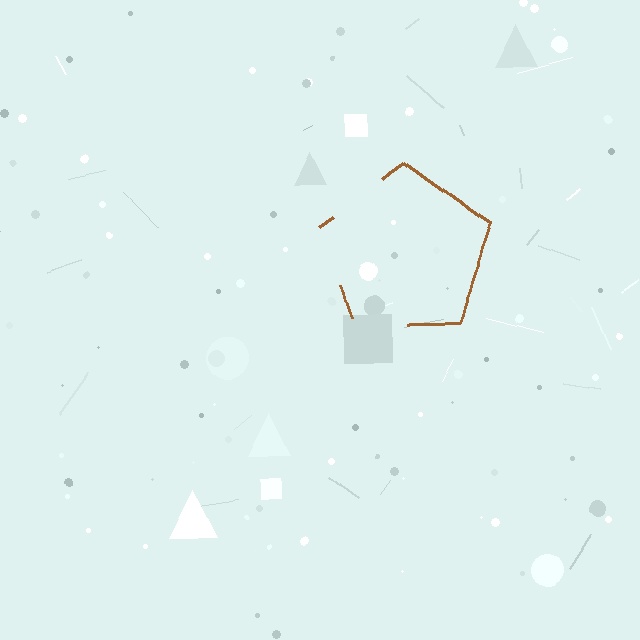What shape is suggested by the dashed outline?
The dashed outline suggests a pentagon.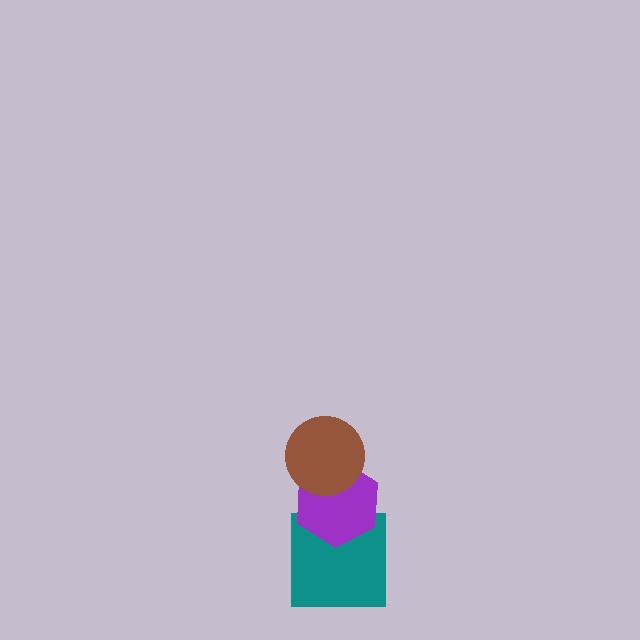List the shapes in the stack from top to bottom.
From top to bottom: the brown circle, the purple hexagon, the teal square.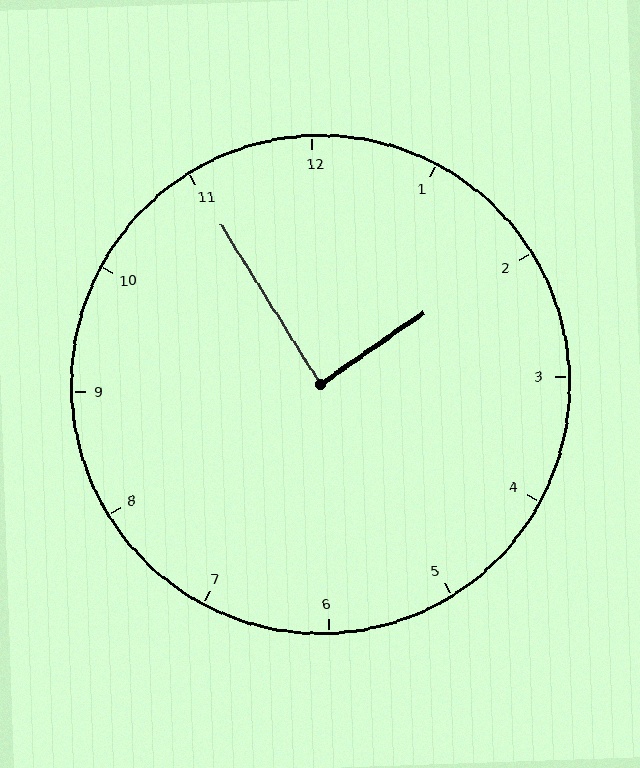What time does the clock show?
1:55.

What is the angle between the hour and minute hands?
Approximately 88 degrees.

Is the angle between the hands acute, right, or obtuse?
It is right.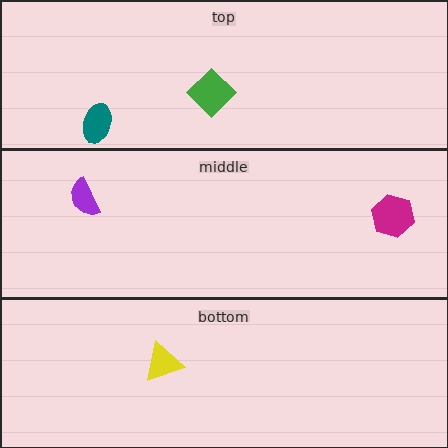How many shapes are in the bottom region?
1.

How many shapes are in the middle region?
2.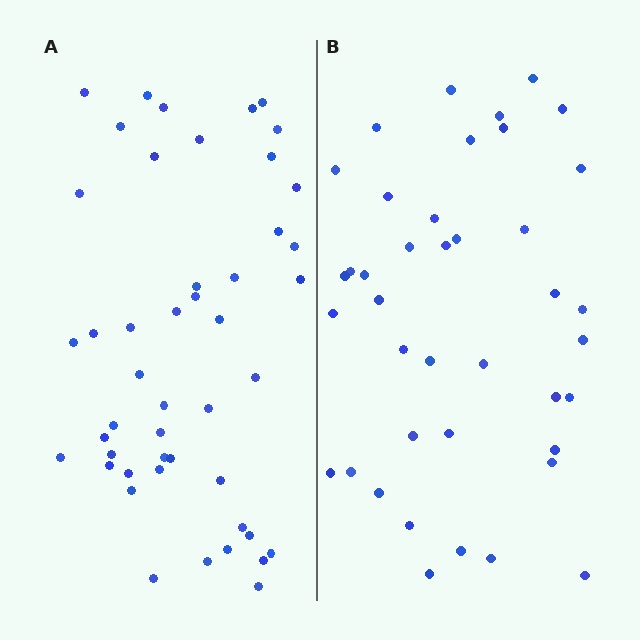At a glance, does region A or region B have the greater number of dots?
Region A (the left region) has more dots.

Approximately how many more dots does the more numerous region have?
Region A has roughly 8 or so more dots than region B.